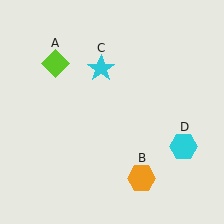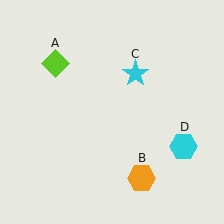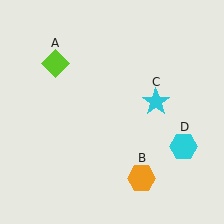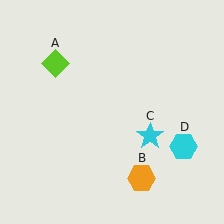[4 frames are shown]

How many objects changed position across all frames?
1 object changed position: cyan star (object C).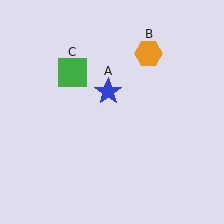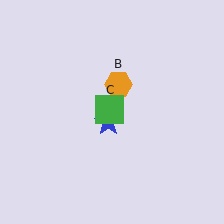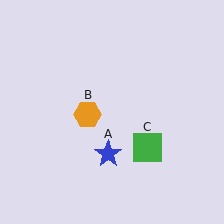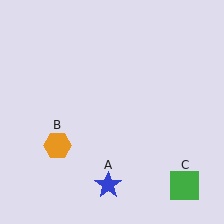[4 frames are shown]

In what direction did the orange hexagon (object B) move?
The orange hexagon (object B) moved down and to the left.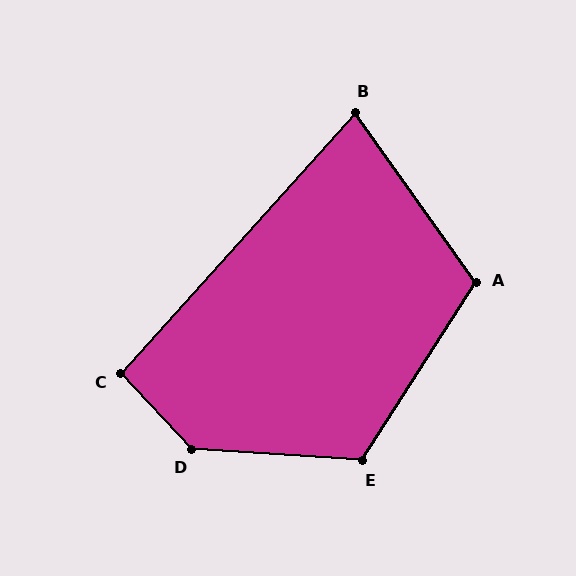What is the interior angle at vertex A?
Approximately 112 degrees (obtuse).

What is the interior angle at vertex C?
Approximately 95 degrees (approximately right).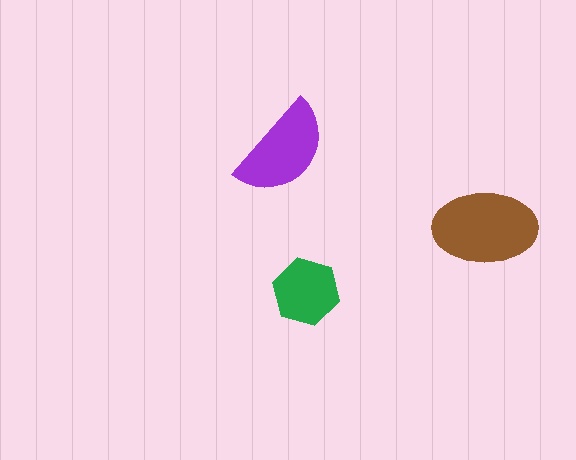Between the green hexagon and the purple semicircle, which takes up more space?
The purple semicircle.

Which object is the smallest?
The green hexagon.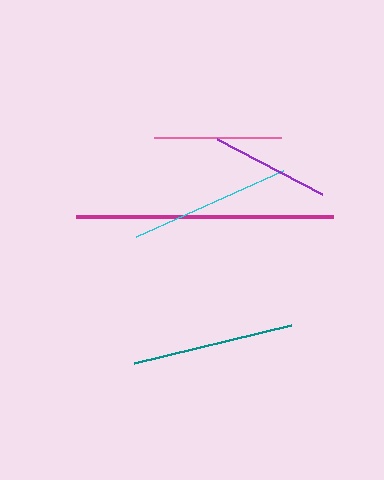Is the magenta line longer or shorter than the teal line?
The magenta line is longer than the teal line.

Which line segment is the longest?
The magenta line is the longest at approximately 257 pixels.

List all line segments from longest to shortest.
From longest to shortest: magenta, teal, cyan, pink, purple.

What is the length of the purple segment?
The purple segment is approximately 118 pixels long.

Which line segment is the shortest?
The purple line is the shortest at approximately 118 pixels.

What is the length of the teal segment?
The teal segment is approximately 161 pixels long.